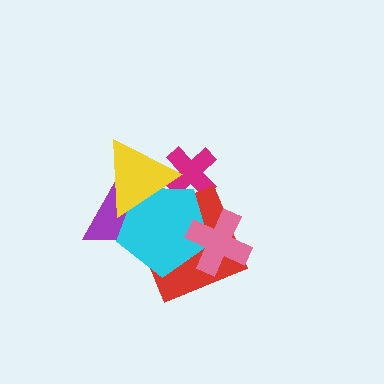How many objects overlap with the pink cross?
2 objects overlap with the pink cross.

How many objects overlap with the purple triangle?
2 objects overlap with the purple triangle.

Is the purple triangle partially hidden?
Yes, it is partially covered by another shape.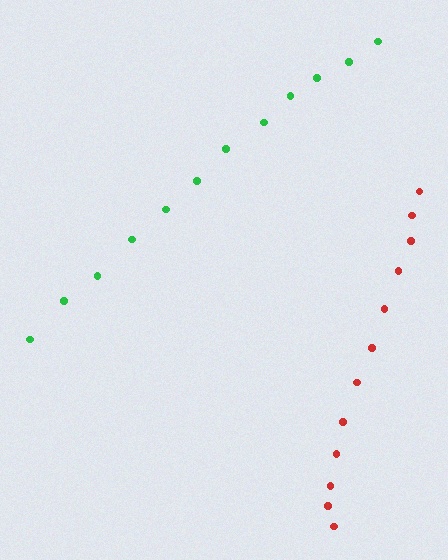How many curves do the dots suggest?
There are 2 distinct paths.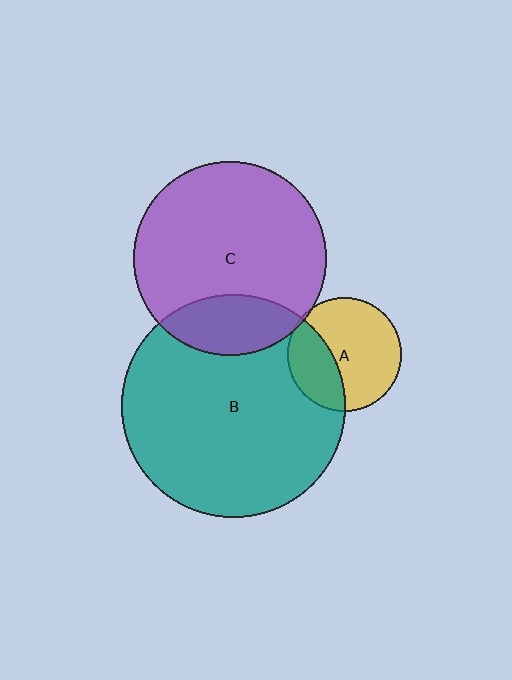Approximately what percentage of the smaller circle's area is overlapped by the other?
Approximately 20%.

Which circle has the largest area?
Circle B (teal).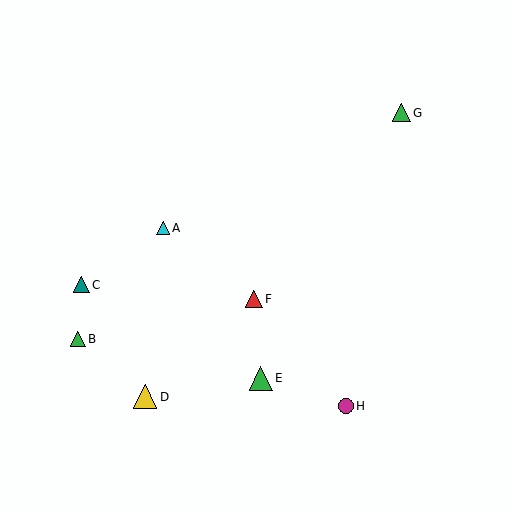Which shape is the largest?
The yellow triangle (labeled D) is the largest.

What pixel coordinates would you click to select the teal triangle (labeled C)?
Click at (81, 285) to select the teal triangle C.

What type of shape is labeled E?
Shape E is a green triangle.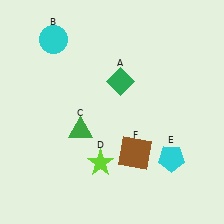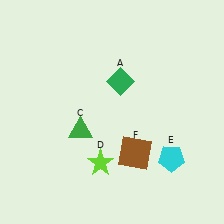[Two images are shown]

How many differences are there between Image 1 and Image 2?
There is 1 difference between the two images.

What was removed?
The cyan circle (B) was removed in Image 2.